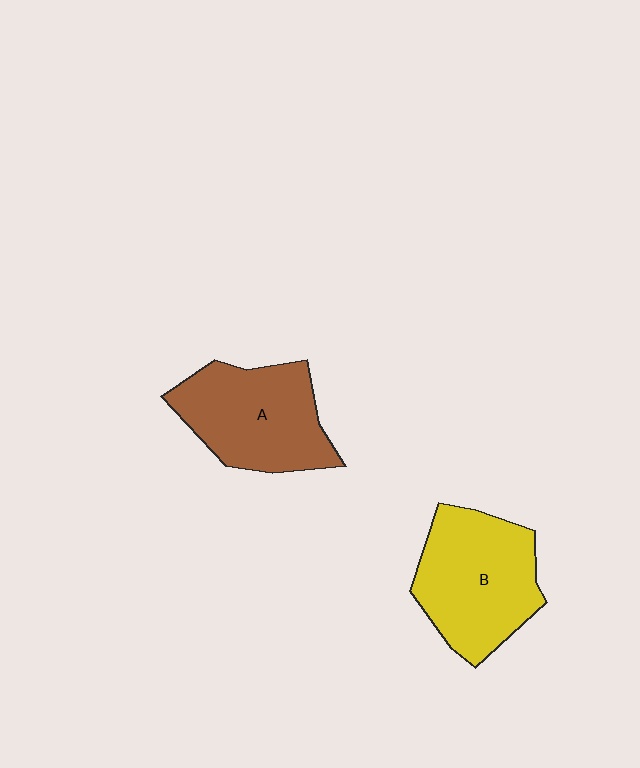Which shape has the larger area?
Shape B (yellow).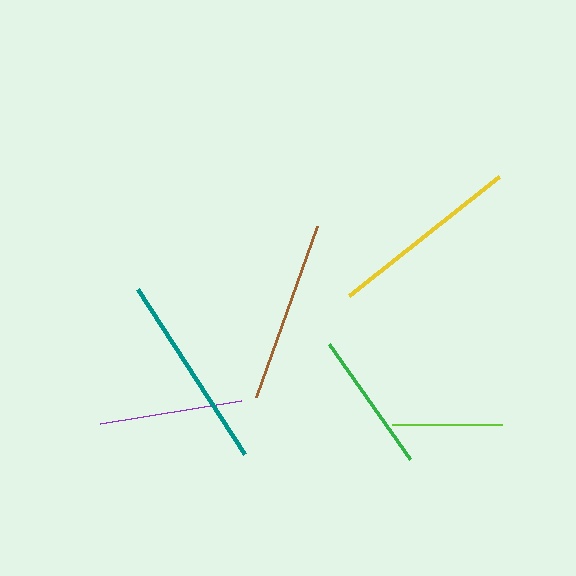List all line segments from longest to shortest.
From longest to shortest: teal, yellow, brown, purple, green, lime.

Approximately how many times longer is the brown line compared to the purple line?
The brown line is approximately 1.3 times the length of the purple line.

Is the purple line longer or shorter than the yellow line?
The yellow line is longer than the purple line.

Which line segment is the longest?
The teal line is the longest at approximately 197 pixels.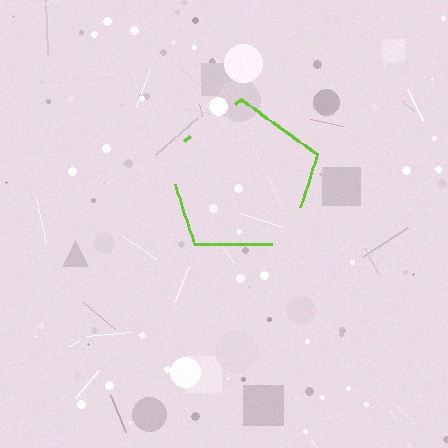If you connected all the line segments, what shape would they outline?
They would outline a pentagon.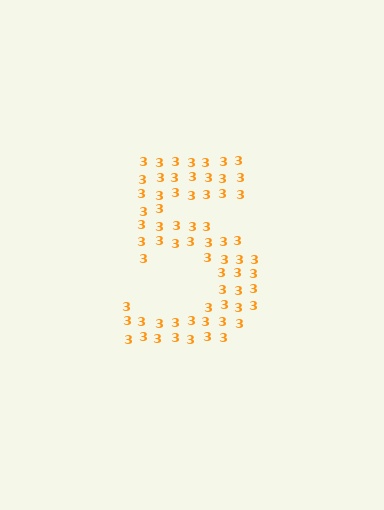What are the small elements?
The small elements are digit 3's.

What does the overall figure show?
The overall figure shows the digit 5.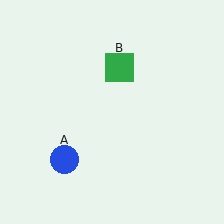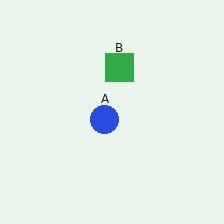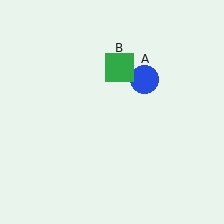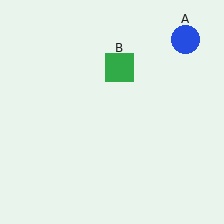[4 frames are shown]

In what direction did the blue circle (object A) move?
The blue circle (object A) moved up and to the right.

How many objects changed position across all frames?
1 object changed position: blue circle (object A).